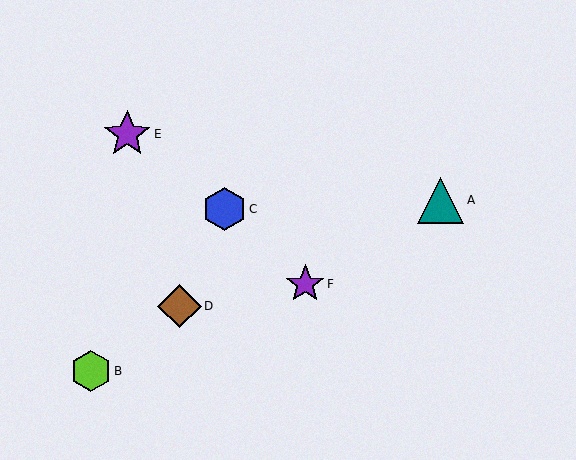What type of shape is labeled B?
Shape B is a lime hexagon.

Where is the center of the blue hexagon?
The center of the blue hexagon is at (224, 209).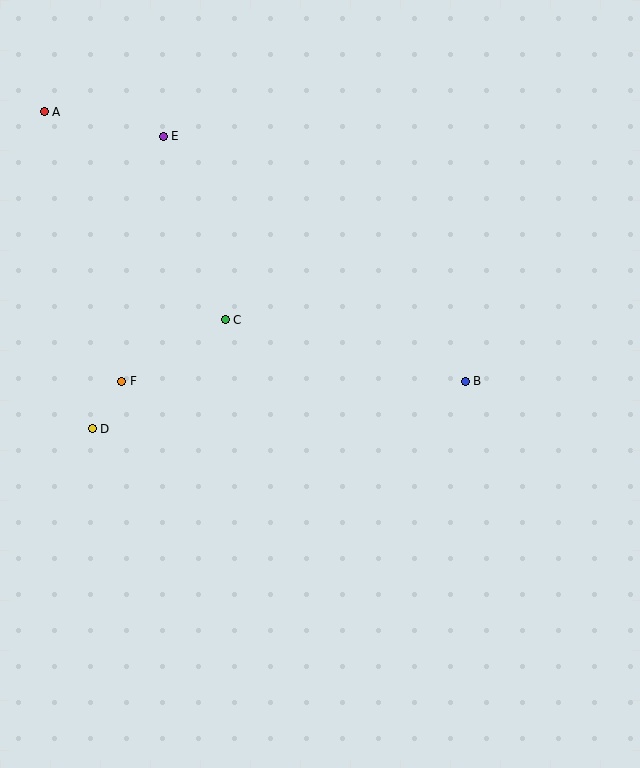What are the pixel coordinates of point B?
Point B is at (465, 381).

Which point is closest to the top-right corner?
Point B is closest to the top-right corner.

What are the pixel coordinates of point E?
Point E is at (163, 136).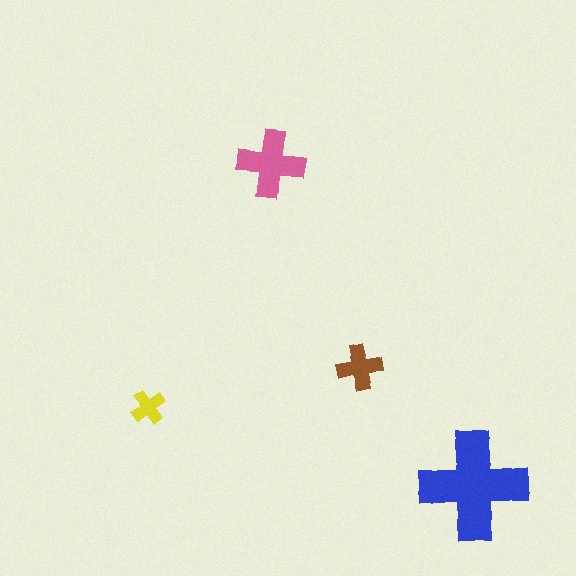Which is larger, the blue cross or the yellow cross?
The blue one.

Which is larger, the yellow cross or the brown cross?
The brown one.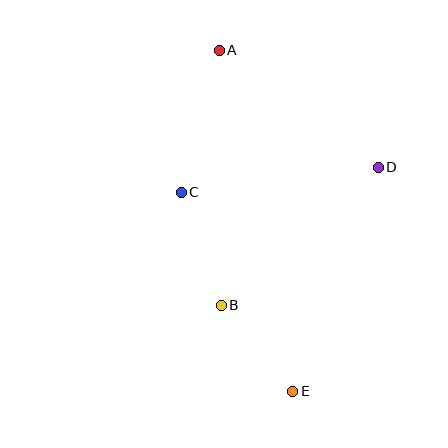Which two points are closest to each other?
Points B and E are closest to each other.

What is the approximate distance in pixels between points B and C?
The distance between B and C is approximately 120 pixels.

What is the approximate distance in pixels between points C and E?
The distance between C and E is approximately 228 pixels.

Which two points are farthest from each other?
Points A and E are farthest from each other.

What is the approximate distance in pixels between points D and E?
The distance between D and E is approximately 240 pixels.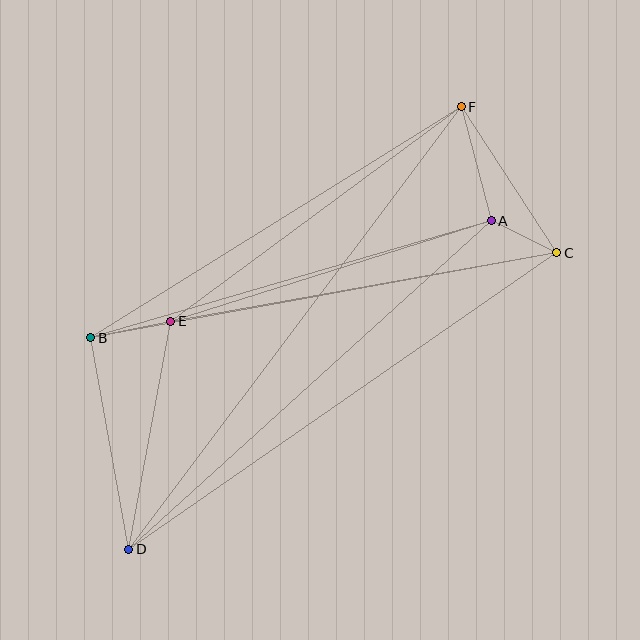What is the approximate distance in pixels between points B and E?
The distance between B and E is approximately 81 pixels.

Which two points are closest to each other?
Points A and C are closest to each other.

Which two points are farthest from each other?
Points D and F are farthest from each other.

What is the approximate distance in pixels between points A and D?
The distance between A and D is approximately 489 pixels.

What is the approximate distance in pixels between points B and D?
The distance between B and D is approximately 215 pixels.